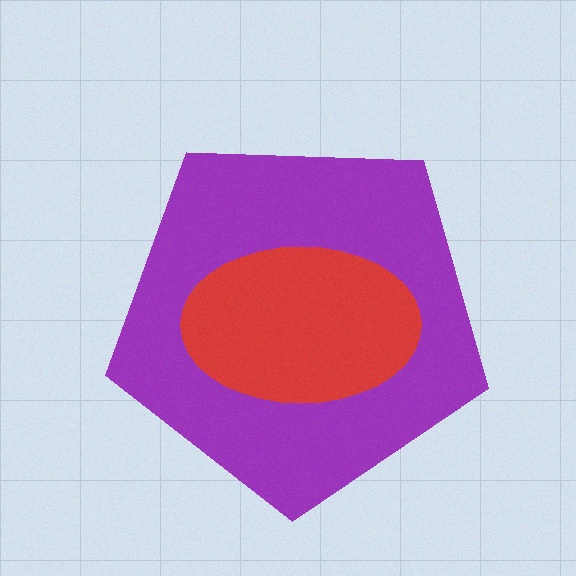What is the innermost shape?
The red ellipse.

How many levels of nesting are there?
2.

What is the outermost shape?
The purple pentagon.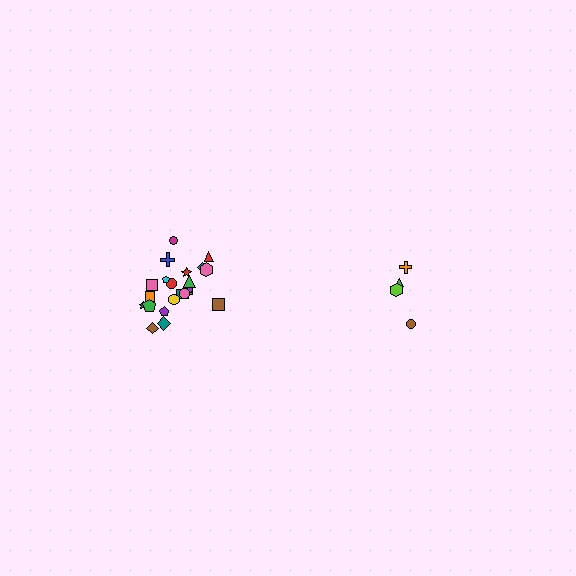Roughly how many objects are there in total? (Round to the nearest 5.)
Roughly 25 objects in total.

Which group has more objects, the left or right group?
The left group.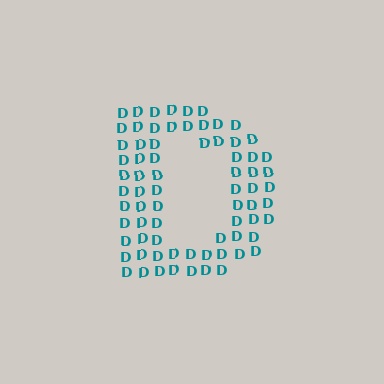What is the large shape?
The large shape is the letter D.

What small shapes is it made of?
It is made of small letter D's.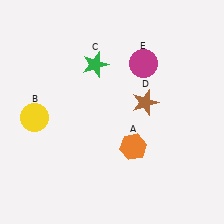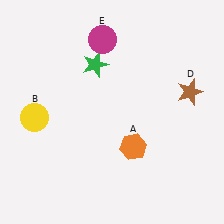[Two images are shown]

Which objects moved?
The objects that moved are: the brown star (D), the magenta circle (E).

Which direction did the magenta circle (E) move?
The magenta circle (E) moved left.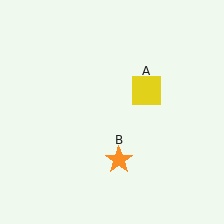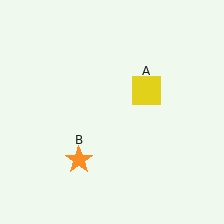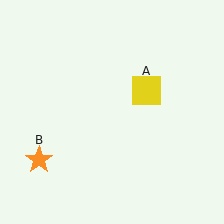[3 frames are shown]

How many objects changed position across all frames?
1 object changed position: orange star (object B).